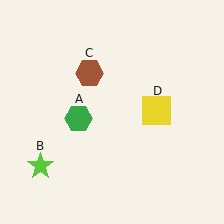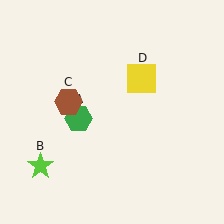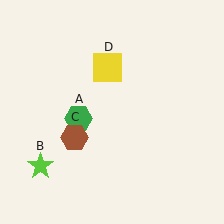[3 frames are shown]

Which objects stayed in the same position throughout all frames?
Green hexagon (object A) and lime star (object B) remained stationary.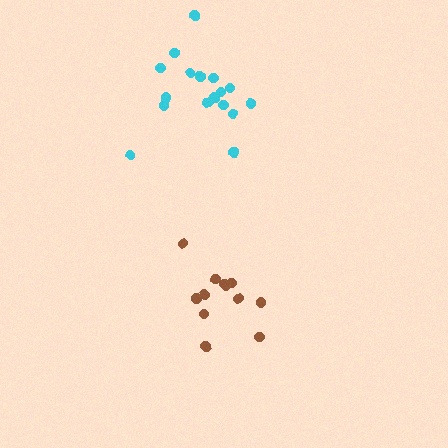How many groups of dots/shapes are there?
There are 2 groups.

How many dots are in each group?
Group 1: 12 dots, Group 2: 18 dots (30 total).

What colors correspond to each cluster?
The clusters are colored: brown, cyan.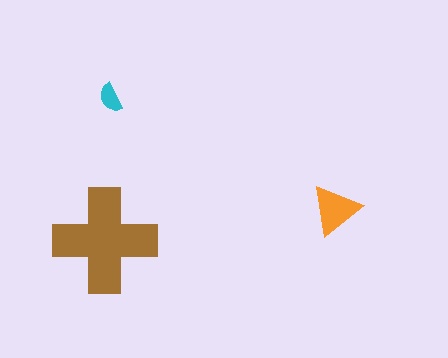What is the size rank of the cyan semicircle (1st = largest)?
3rd.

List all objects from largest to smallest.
The brown cross, the orange triangle, the cyan semicircle.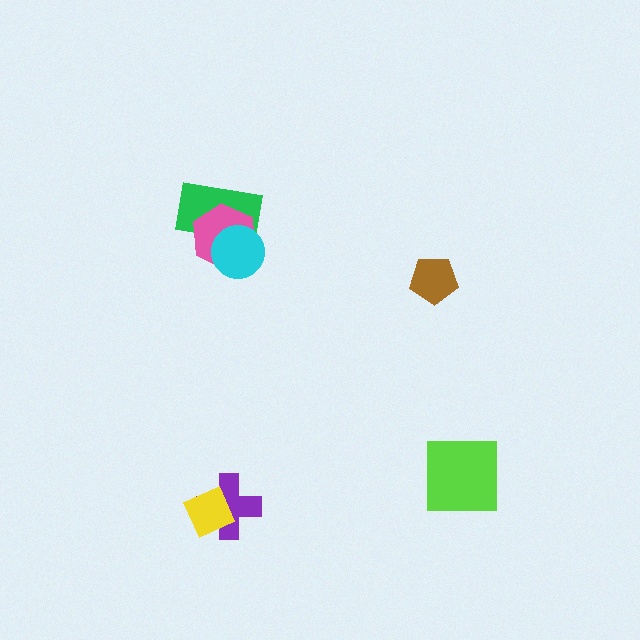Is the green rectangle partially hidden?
Yes, it is partially covered by another shape.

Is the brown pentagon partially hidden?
No, no other shape covers it.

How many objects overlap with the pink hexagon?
2 objects overlap with the pink hexagon.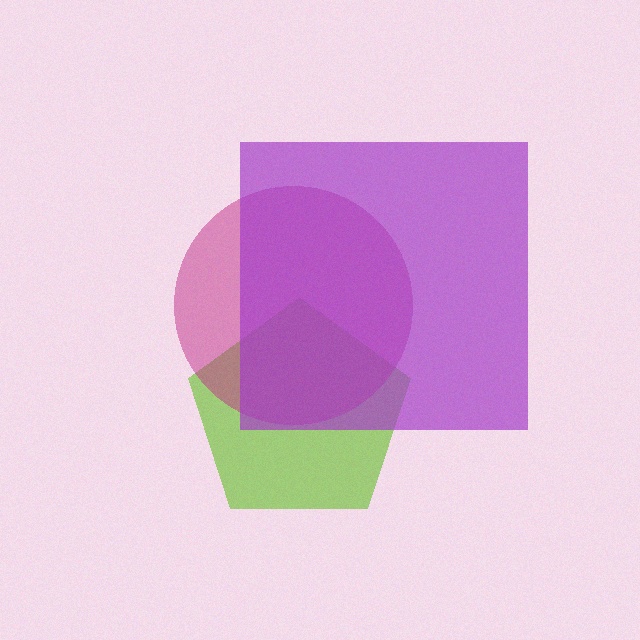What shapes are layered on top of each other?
The layered shapes are: a lime pentagon, a magenta circle, a purple square.